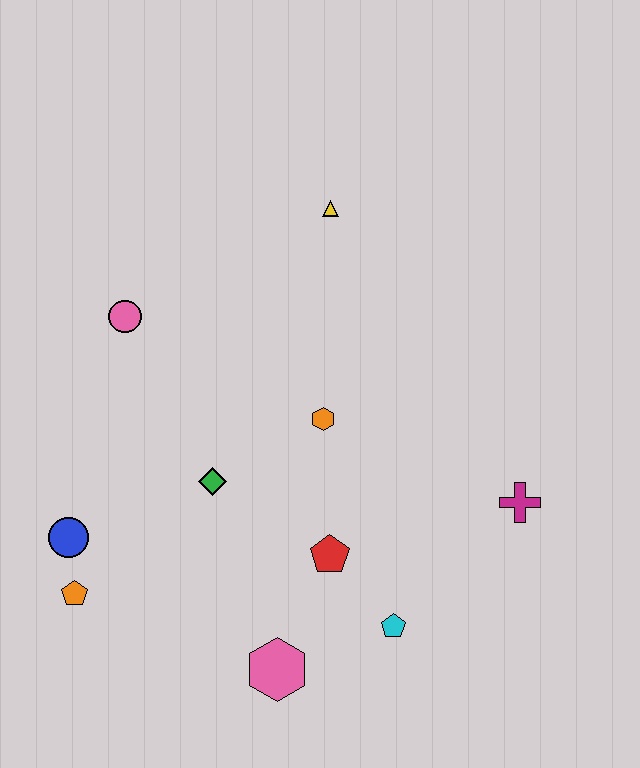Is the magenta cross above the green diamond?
No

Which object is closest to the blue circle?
The orange pentagon is closest to the blue circle.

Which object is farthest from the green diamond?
The magenta cross is farthest from the green diamond.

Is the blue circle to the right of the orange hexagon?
No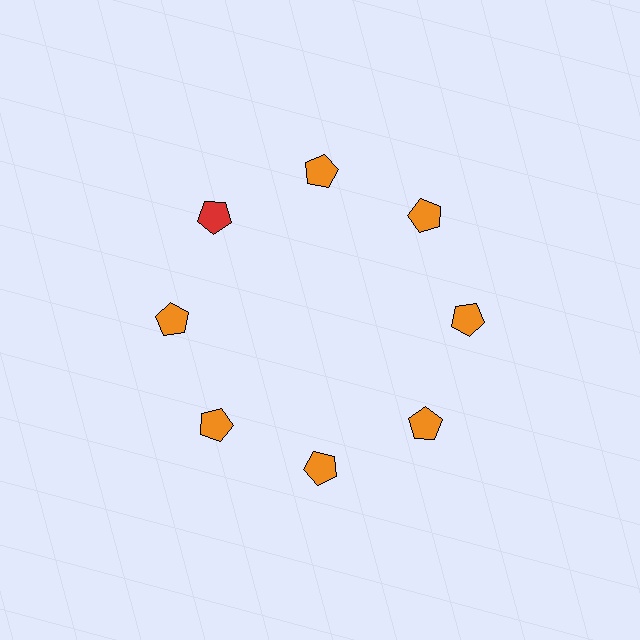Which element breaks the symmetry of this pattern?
The red pentagon at roughly the 10 o'clock position breaks the symmetry. All other shapes are orange pentagons.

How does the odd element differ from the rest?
It has a different color: red instead of orange.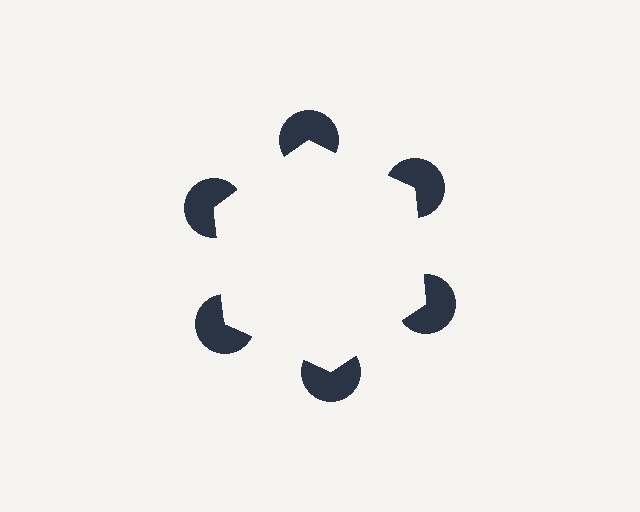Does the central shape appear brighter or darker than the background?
It typically appears slightly brighter than the background, even though no actual brightness change is drawn.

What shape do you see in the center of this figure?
An illusory hexagon — its edges are inferred from the aligned wedge cuts in the pac-man discs, not physically drawn.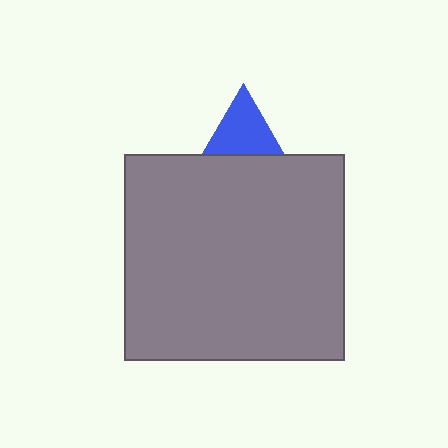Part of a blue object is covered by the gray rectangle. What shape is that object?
It is a triangle.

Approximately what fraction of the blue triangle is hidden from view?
Roughly 44% of the blue triangle is hidden behind the gray rectangle.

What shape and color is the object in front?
The object in front is a gray rectangle.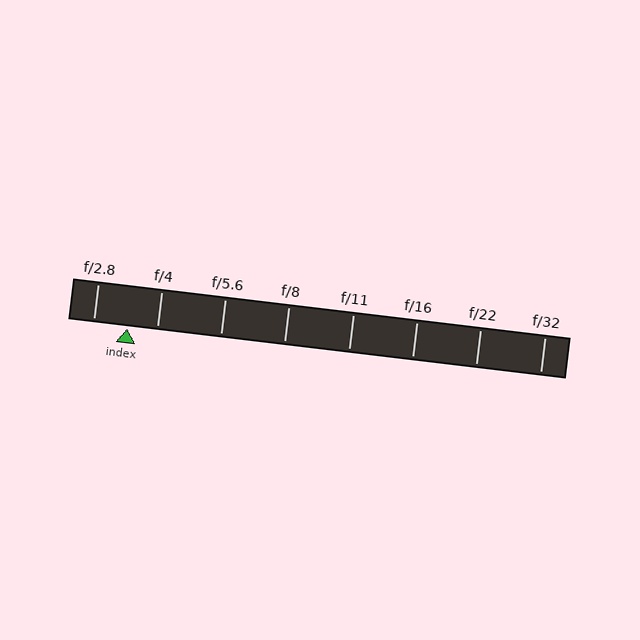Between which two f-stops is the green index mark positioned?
The index mark is between f/2.8 and f/4.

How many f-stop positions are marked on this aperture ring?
There are 8 f-stop positions marked.